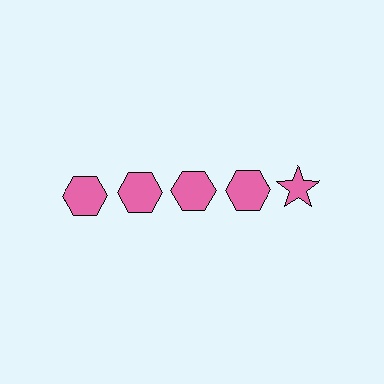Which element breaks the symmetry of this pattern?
The pink star in the top row, rightmost column breaks the symmetry. All other shapes are pink hexagons.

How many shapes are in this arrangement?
There are 5 shapes arranged in a grid pattern.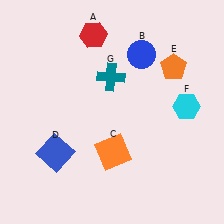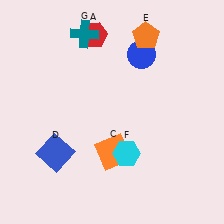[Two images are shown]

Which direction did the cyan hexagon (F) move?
The cyan hexagon (F) moved left.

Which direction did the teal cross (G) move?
The teal cross (G) moved up.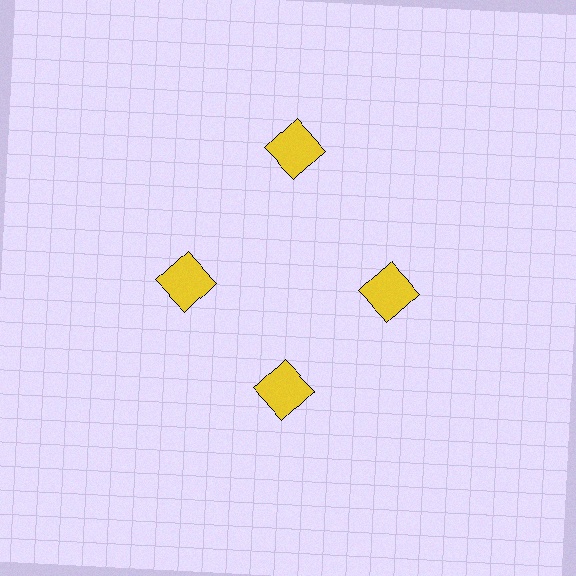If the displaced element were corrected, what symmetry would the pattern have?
It would have 4-fold rotational symmetry — the pattern would map onto itself every 90 degrees.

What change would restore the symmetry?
The symmetry would be restored by moving it inward, back onto the ring so that all 4 squares sit at equal angles and equal distance from the center.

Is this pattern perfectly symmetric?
No. The 4 yellow squares are arranged in a ring, but one element near the 12 o'clock position is pushed outward from the center, breaking the 4-fold rotational symmetry.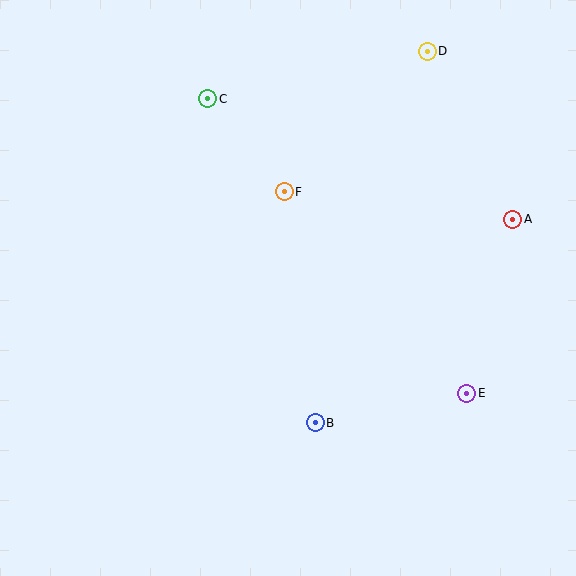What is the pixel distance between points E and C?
The distance between E and C is 393 pixels.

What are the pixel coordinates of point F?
Point F is at (284, 192).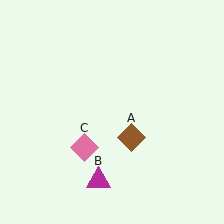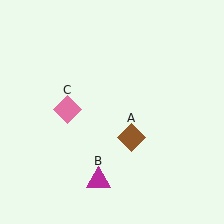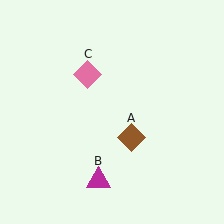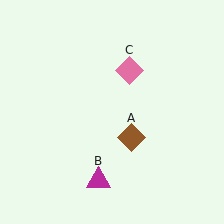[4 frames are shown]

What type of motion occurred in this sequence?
The pink diamond (object C) rotated clockwise around the center of the scene.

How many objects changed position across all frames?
1 object changed position: pink diamond (object C).